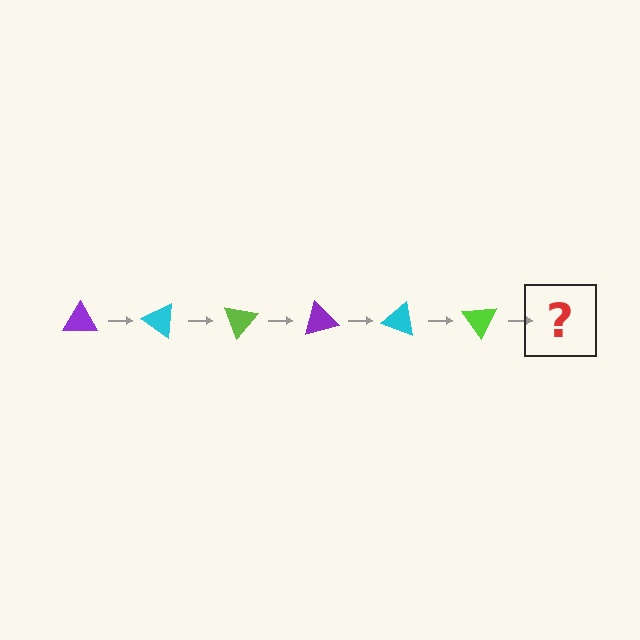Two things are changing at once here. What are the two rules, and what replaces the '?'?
The two rules are that it rotates 35 degrees each step and the color cycles through purple, cyan, and lime. The '?' should be a purple triangle, rotated 210 degrees from the start.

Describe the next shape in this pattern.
It should be a purple triangle, rotated 210 degrees from the start.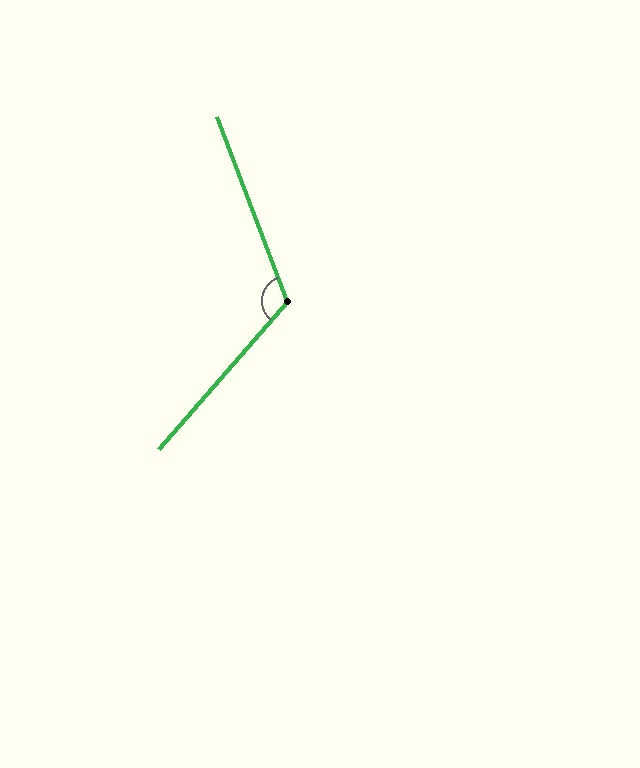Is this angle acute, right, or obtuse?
It is obtuse.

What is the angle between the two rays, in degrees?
Approximately 118 degrees.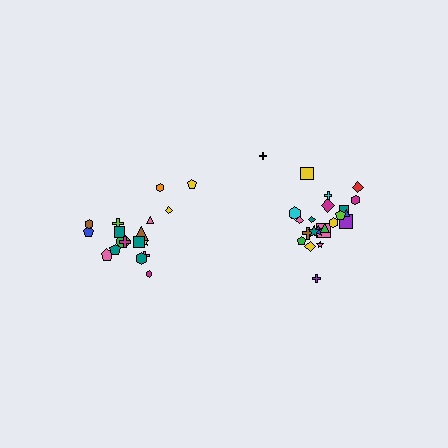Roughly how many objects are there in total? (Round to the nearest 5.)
Roughly 45 objects in total.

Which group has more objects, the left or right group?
The right group.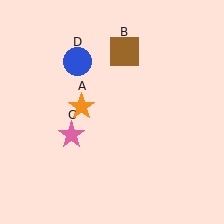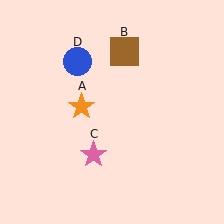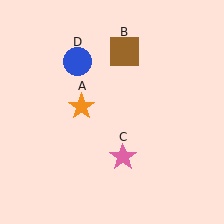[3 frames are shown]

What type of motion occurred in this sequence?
The pink star (object C) rotated counterclockwise around the center of the scene.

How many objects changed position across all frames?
1 object changed position: pink star (object C).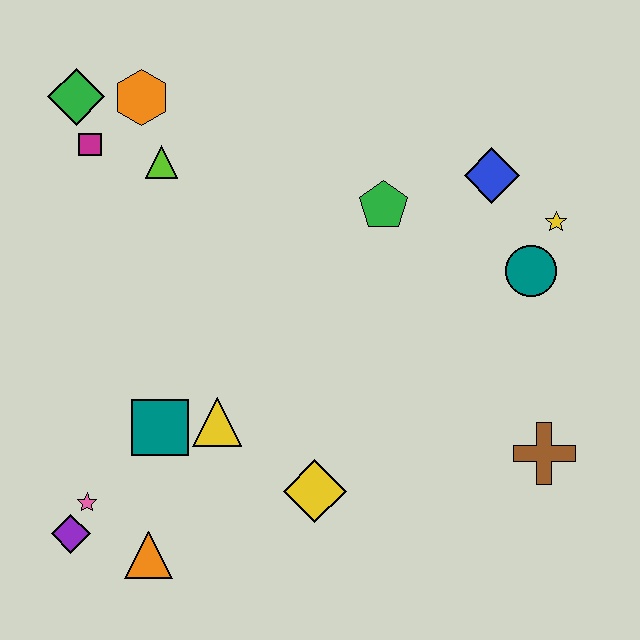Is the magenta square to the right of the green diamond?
Yes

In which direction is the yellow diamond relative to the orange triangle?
The yellow diamond is to the right of the orange triangle.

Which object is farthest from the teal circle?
The purple diamond is farthest from the teal circle.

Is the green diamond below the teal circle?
No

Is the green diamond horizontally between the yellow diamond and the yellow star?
No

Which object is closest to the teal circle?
The yellow star is closest to the teal circle.